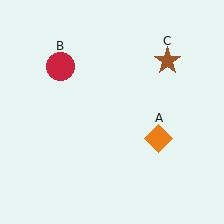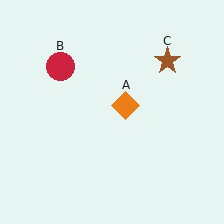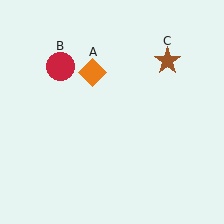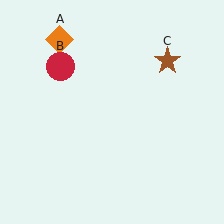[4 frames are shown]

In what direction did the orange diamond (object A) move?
The orange diamond (object A) moved up and to the left.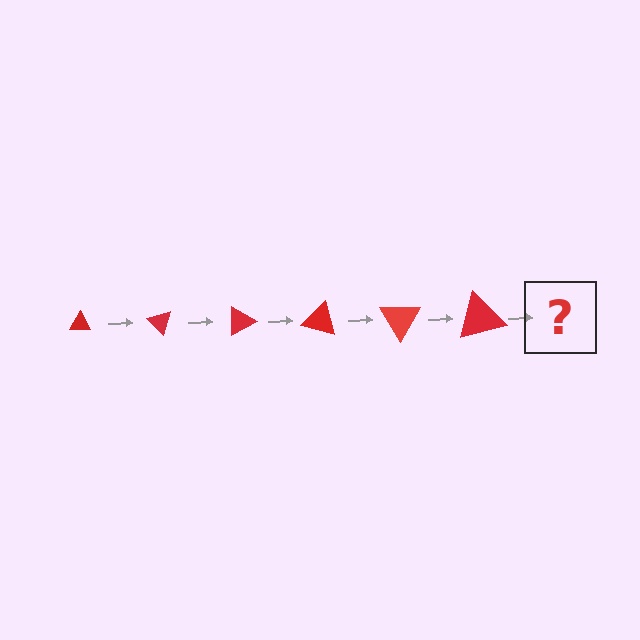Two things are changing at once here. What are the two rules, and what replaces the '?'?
The two rules are that the triangle grows larger each step and it rotates 45 degrees each step. The '?' should be a triangle, larger than the previous one and rotated 270 degrees from the start.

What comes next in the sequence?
The next element should be a triangle, larger than the previous one and rotated 270 degrees from the start.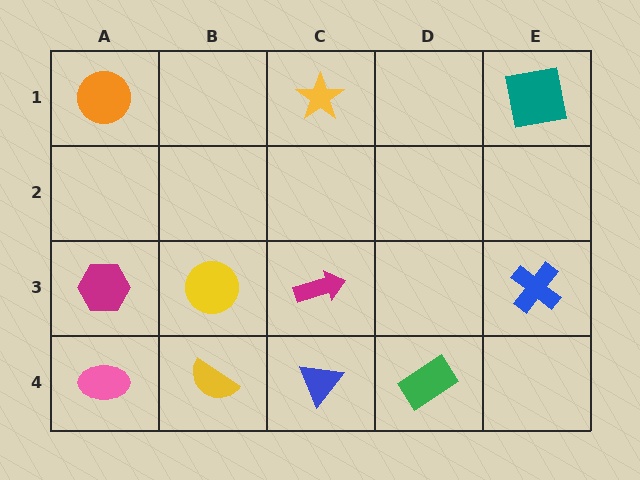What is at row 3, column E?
A blue cross.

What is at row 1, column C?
A yellow star.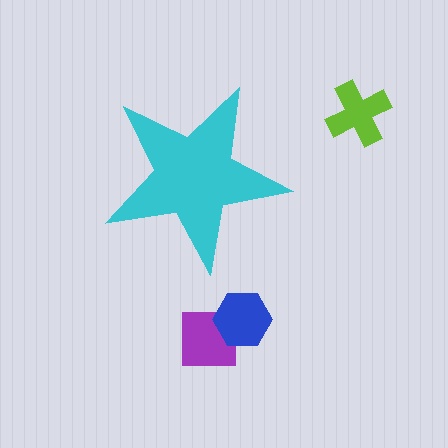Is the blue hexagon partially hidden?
No, the blue hexagon is fully visible.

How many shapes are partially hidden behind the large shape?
0 shapes are partially hidden.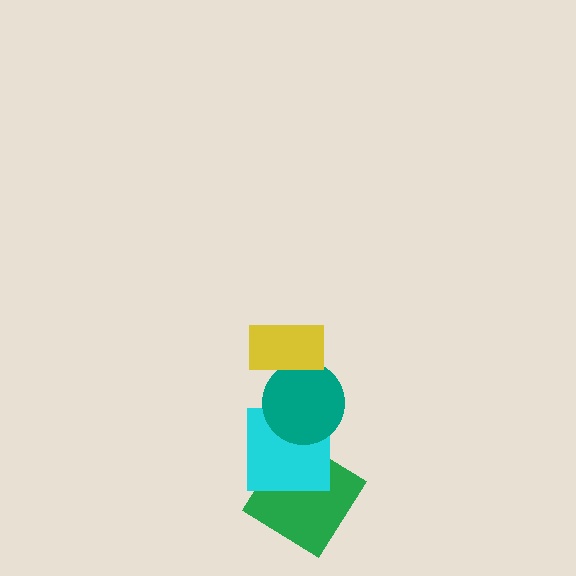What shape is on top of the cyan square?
The teal circle is on top of the cyan square.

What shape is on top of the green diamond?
The cyan square is on top of the green diamond.